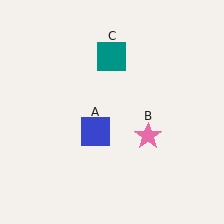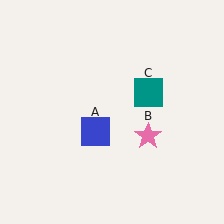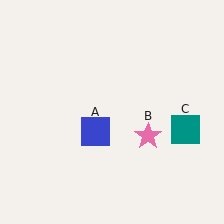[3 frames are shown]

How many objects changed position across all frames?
1 object changed position: teal square (object C).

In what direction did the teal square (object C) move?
The teal square (object C) moved down and to the right.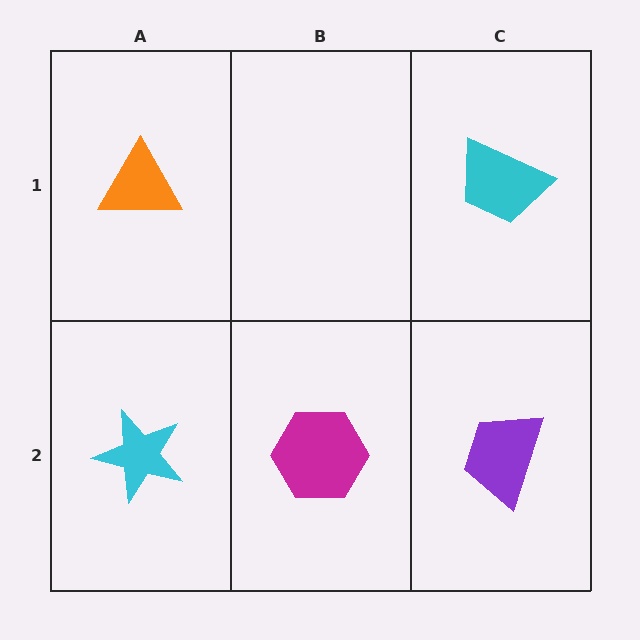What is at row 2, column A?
A cyan star.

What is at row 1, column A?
An orange triangle.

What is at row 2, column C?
A purple trapezoid.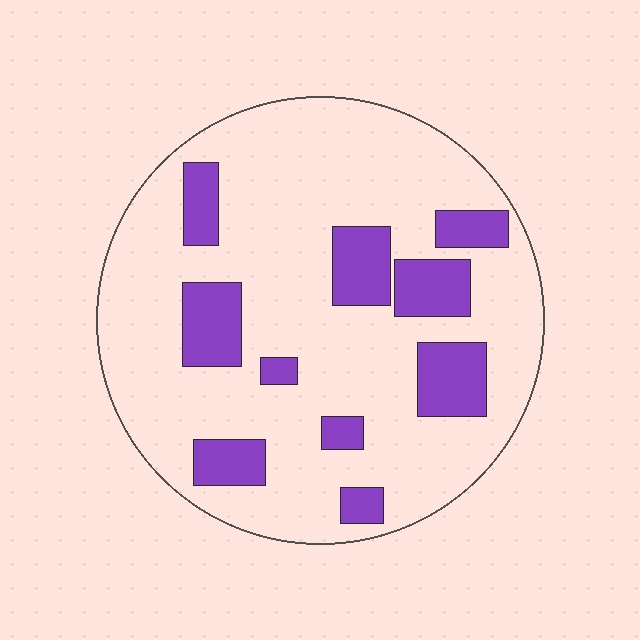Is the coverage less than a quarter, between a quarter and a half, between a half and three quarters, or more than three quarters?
Less than a quarter.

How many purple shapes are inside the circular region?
10.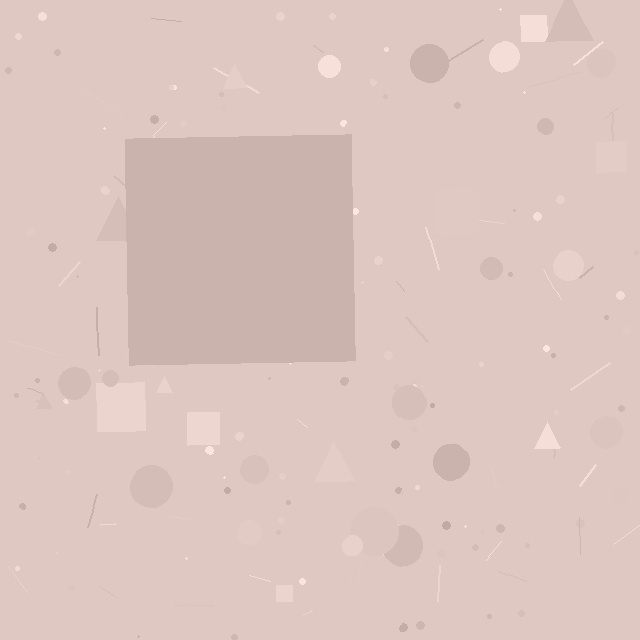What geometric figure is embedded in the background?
A square is embedded in the background.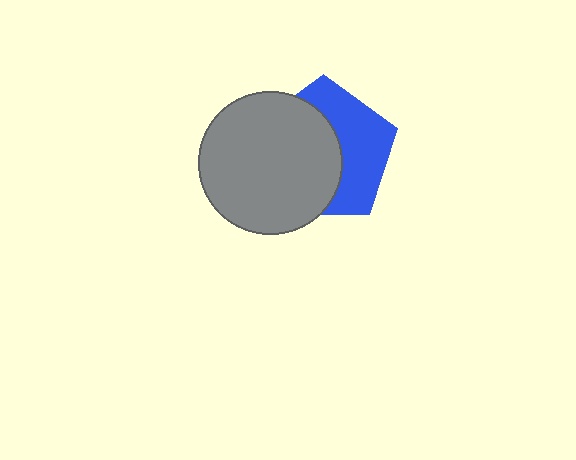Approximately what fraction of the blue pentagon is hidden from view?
Roughly 55% of the blue pentagon is hidden behind the gray circle.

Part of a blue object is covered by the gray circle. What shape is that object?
It is a pentagon.